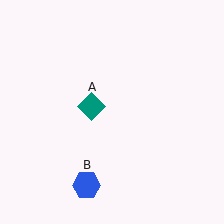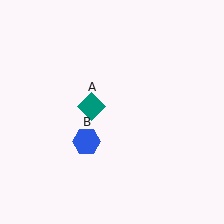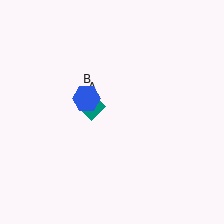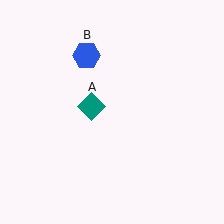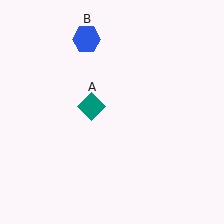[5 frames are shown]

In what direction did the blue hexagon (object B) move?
The blue hexagon (object B) moved up.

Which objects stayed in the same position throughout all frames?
Teal diamond (object A) remained stationary.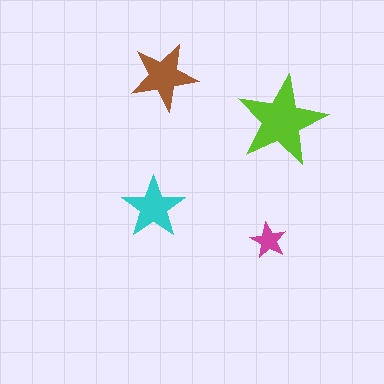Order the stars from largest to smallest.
the lime one, the brown one, the cyan one, the magenta one.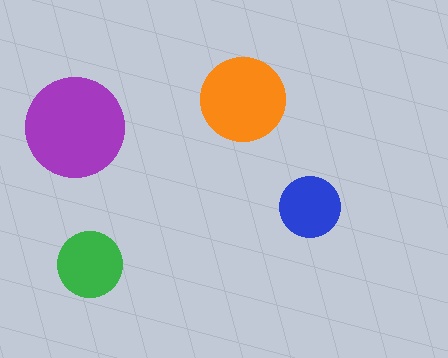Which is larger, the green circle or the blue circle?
The green one.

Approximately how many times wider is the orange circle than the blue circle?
About 1.5 times wider.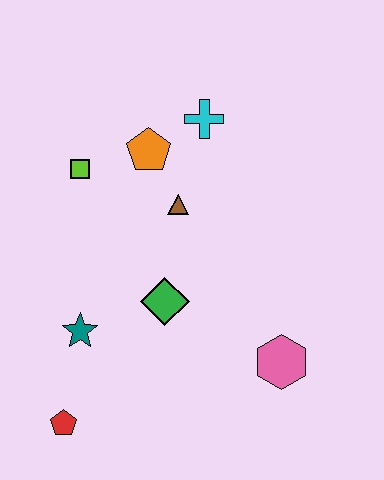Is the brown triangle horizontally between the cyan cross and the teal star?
Yes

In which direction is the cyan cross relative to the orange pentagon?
The cyan cross is to the right of the orange pentagon.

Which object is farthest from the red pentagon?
The cyan cross is farthest from the red pentagon.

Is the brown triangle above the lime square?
No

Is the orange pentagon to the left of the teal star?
No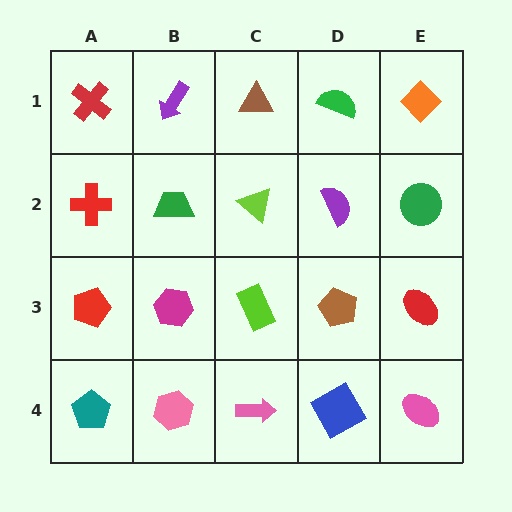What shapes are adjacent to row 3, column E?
A green circle (row 2, column E), a pink ellipse (row 4, column E), a brown pentagon (row 3, column D).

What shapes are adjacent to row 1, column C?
A lime triangle (row 2, column C), a purple arrow (row 1, column B), a green semicircle (row 1, column D).